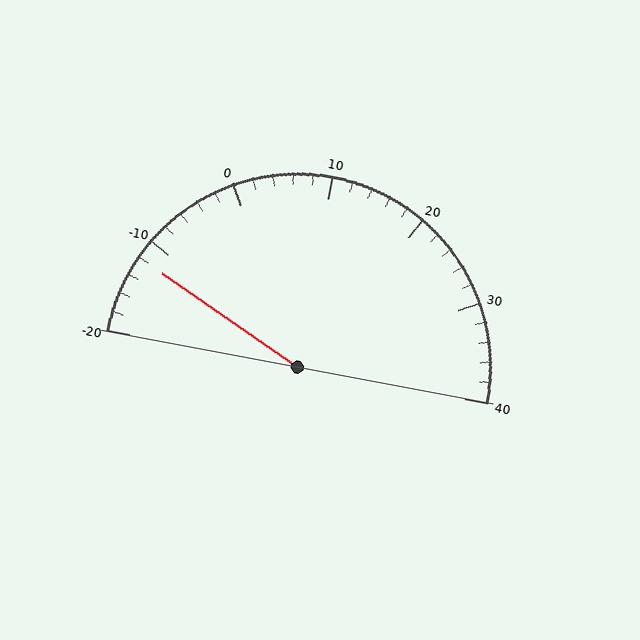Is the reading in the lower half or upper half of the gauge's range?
The reading is in the lower half of the range (-20 to 40).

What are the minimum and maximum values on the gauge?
The gauge ranges from -20 to 40.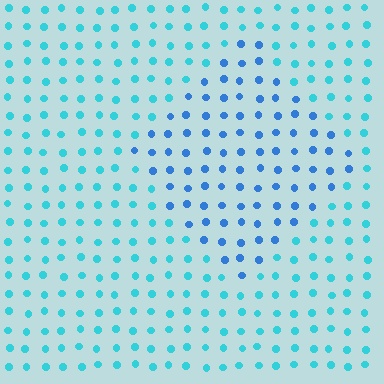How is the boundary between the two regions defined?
The boundary is defined purely by a slight shift in hue (about 30 degrees). Spacing, size, and orientation are identical on both sides.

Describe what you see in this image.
The image is filled with small cyan elements in a uniform arrangement. A diamond-shaped region is visible where the elements are tinted to a slightly different hue, forming a subtle color boundary.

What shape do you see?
I see a diamond.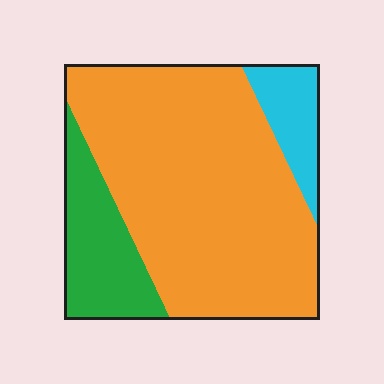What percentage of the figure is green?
Green covers about 20% of the figure.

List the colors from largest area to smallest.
From largest to smallest: orange, green, cyan.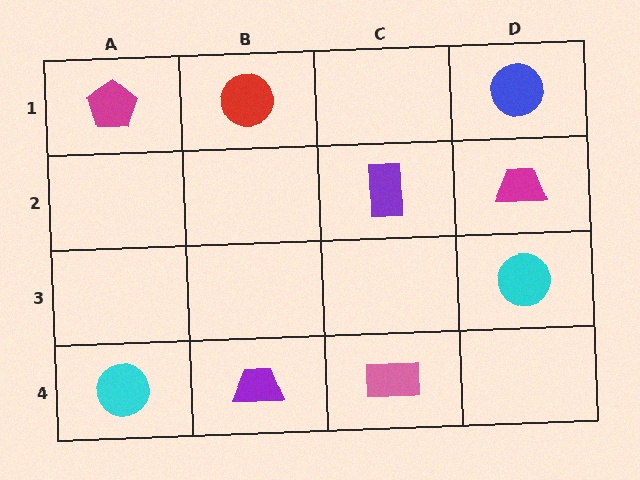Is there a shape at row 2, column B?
No, that cell is empty.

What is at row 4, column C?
A pink rectangle.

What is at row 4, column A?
A cyan circle.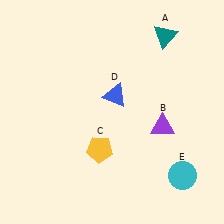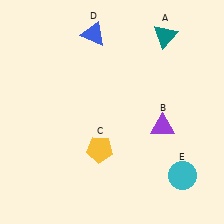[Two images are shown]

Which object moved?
The blue triangle (D) moved up.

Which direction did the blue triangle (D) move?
The blue triangle (D) moved up.